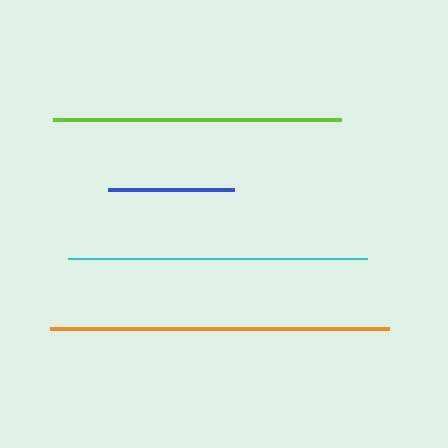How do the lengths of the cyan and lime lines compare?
The cyan and lime lines are approximately the same length.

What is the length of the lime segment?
The lime segment is approximately 288 pixels long.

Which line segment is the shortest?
The blue line is the shortest at approximately 127 pixels.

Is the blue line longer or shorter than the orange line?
The orange line is longer than the blue line.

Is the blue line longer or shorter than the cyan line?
The cyan line is longer than the blue line.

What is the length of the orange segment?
The orange segment is approximately 339 pixels long.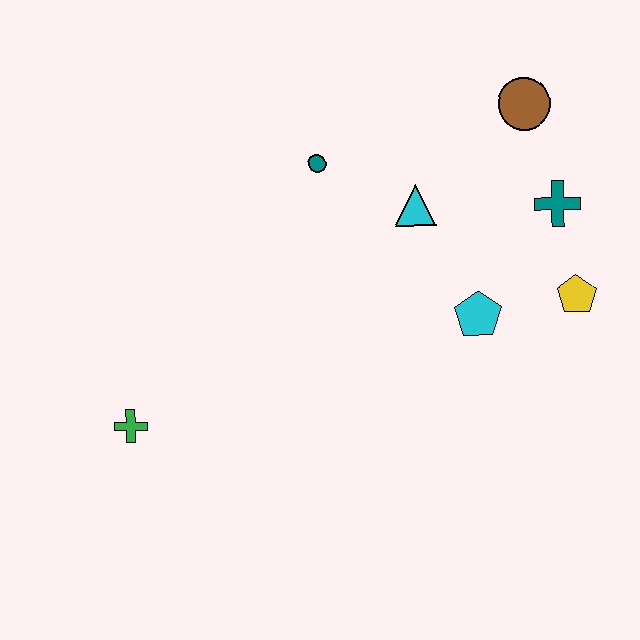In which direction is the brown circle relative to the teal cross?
The brown circle is above the teal cross.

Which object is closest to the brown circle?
The teal cross is closest to the brown circle.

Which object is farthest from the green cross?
The brown circle is farthest from the green cross.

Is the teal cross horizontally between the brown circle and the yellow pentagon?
Yes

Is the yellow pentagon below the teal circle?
Yes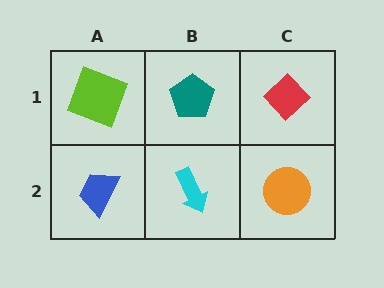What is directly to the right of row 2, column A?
A cyan arrow.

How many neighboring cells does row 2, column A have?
2.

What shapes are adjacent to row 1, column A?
A blue trapezoid (row 2, column A), a teal pentagon (row 1, column B).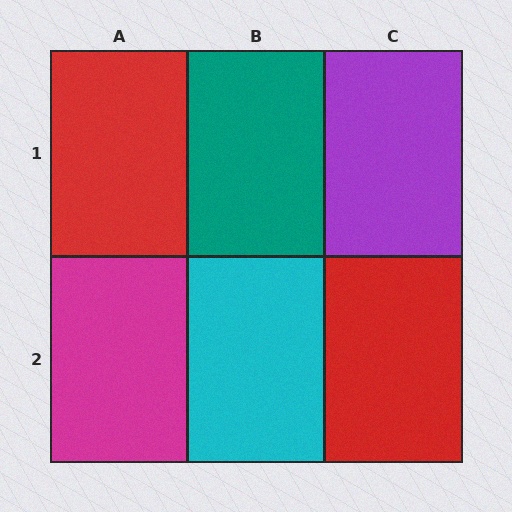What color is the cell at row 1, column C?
Purple.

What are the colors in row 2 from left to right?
Magenta, cyan, red.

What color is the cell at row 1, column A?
Red.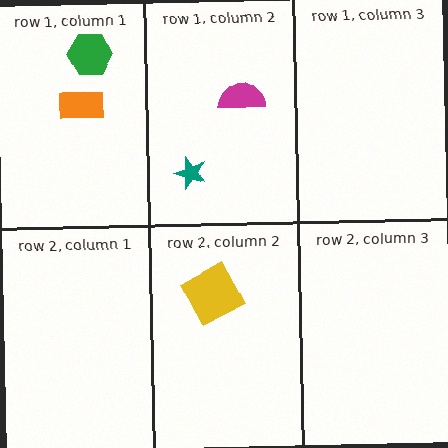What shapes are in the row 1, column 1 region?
The orange rectangle, the green hexagon.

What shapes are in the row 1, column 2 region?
The magenta semicircle, the teal star.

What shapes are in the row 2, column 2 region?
The yellow square.